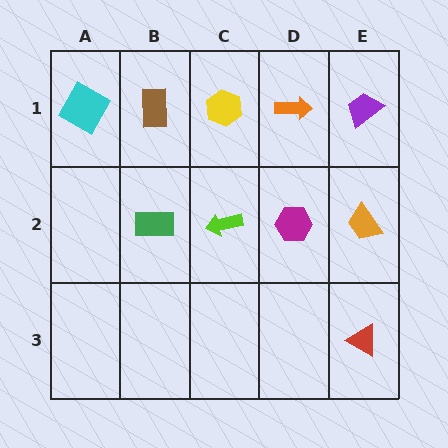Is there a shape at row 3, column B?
No, that cell is empty.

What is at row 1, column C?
A yellow hexagon.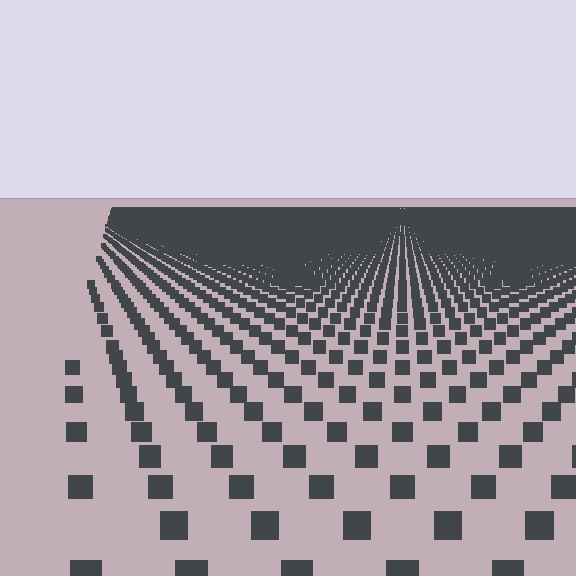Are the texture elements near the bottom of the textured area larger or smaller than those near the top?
Larger. Near the bottom, elements are closer to the viewer and appear at a bigger on-screen size.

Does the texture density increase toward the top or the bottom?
Density increases toward the top.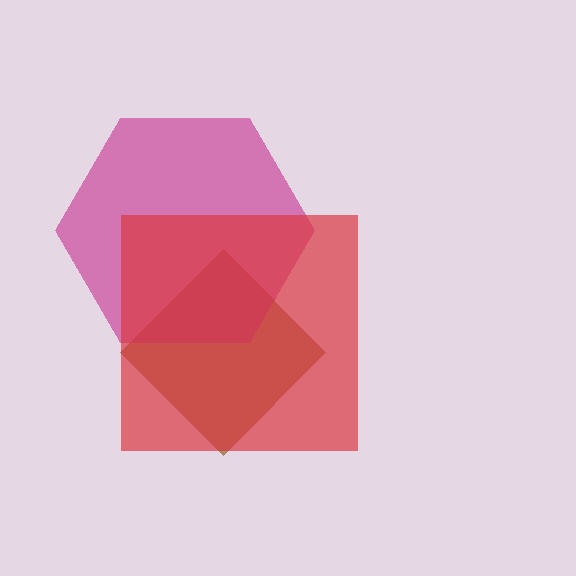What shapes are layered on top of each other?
The layered shapes are: a brown diamond, a magenta hexagon, a red square.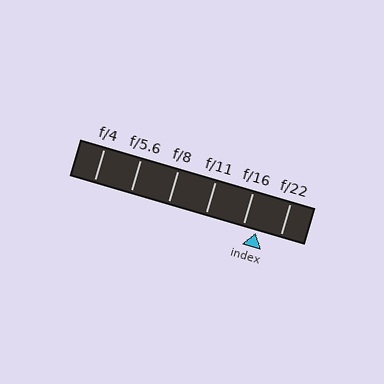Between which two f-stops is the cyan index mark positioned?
The index mark is between f/16 and f/22.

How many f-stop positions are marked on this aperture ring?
There are 6 f-stop positions marked.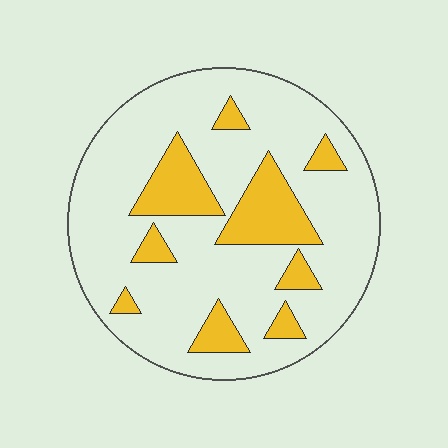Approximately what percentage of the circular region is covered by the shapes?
Approximately 20%.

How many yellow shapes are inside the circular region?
9.